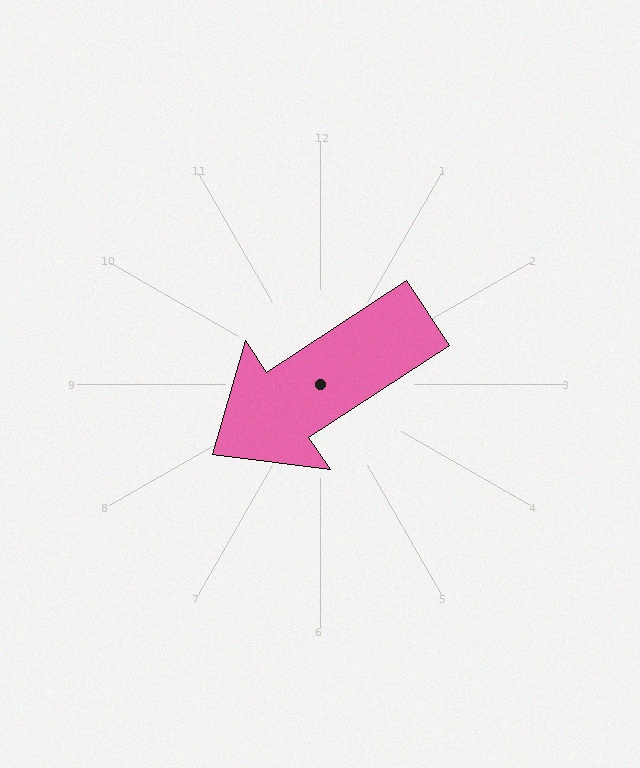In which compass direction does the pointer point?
Southwest.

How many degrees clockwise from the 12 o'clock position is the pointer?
Approximately 237 degrees.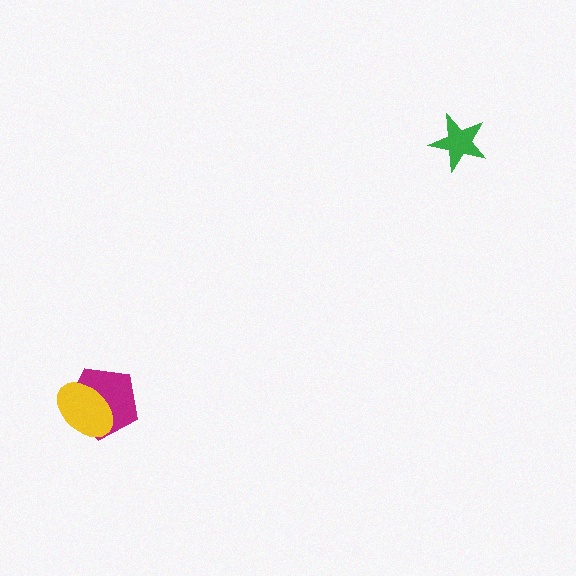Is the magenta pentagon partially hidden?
Yes, it is partially covered by another shape.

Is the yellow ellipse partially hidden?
No, no other shape covers it.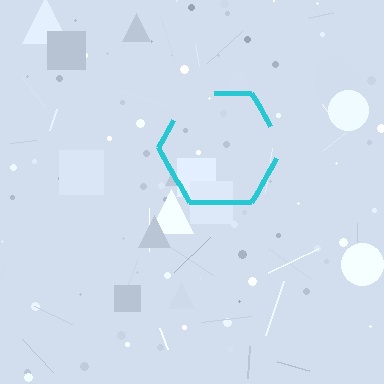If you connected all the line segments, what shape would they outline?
They would outline a hexagon.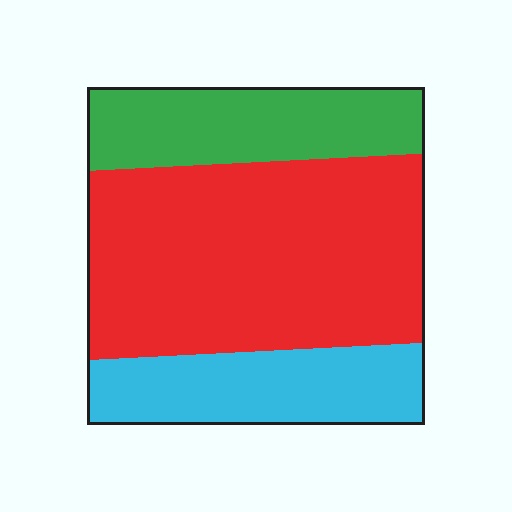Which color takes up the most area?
Red, at roughly 55%.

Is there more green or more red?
Red.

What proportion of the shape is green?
Green covers 22% of the shape.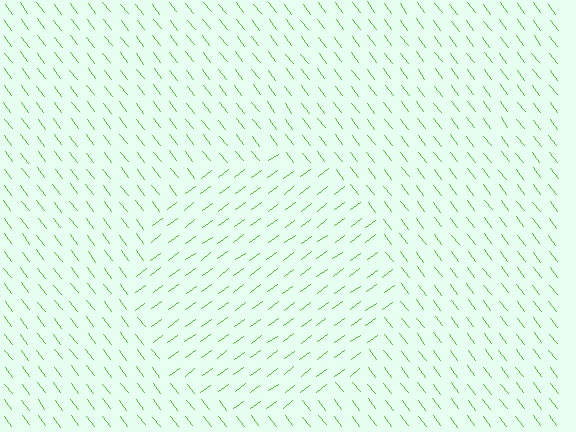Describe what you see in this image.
The image is filled with small lime line segments. A circle region in the image has lines oriented differently from the surrounding lines, creating a visible texture boundary.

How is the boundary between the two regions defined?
The boundary is defined purely by a change in line orientation (approximately 89 degrees difference). All lines are the same color and thickness.